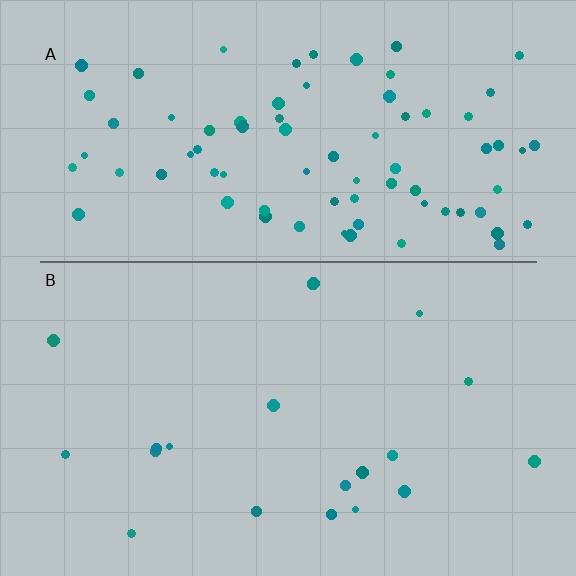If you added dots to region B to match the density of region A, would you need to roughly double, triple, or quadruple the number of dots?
Approximately quadruple.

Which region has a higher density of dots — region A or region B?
A (the top).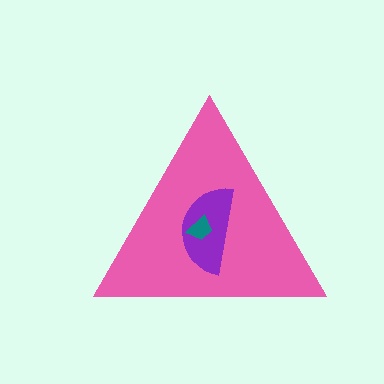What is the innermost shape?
The teal trapezoid.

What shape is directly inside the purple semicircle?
The teal trapezoid.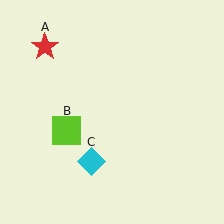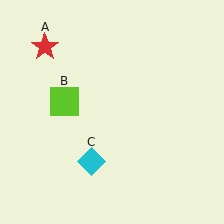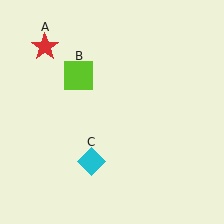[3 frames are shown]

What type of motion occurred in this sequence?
The lime square (object B) rotated clockwise around the center of the scene.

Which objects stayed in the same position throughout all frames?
Red star (object A) and cyan diamond (object C) remained stationary.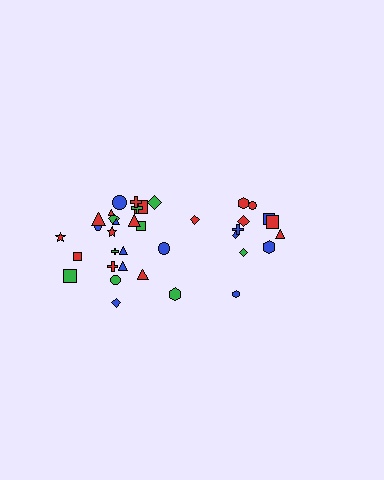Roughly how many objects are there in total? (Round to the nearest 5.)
Roughly 35 objects in total.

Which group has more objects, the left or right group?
The left group.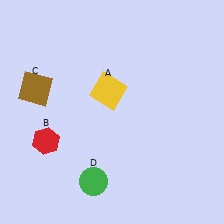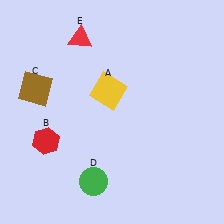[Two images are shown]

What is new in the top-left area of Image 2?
A red triangle (E) was added in the top-left area of Image 2.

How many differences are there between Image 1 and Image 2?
There is 1 difference between the two images.